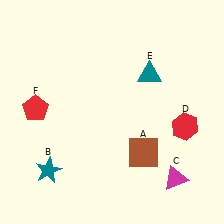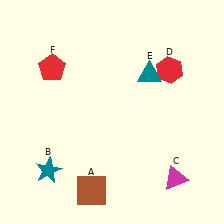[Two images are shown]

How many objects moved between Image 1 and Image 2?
3 objects moved between the two images.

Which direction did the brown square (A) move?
The brown square (A) moved left.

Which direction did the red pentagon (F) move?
The red pentagon (F) moved up.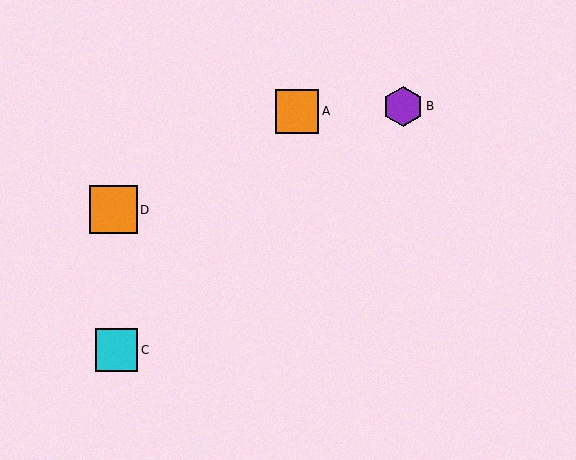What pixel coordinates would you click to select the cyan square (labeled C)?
Click at (117, 350) to select the cyan square C.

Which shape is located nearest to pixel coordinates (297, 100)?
The orange square (labeled A) at (297, 111) is nearest to that location.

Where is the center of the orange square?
The center of the orange square is at (114, 210).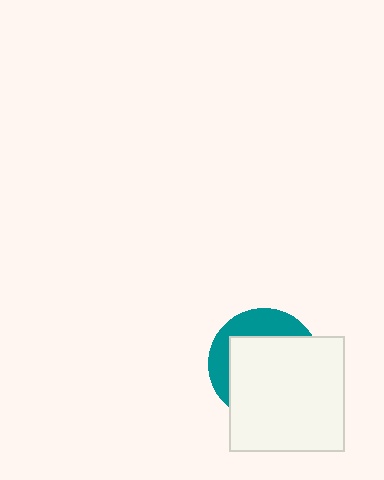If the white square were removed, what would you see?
You would see the complete teal circle.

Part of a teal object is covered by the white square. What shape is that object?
It is a circle.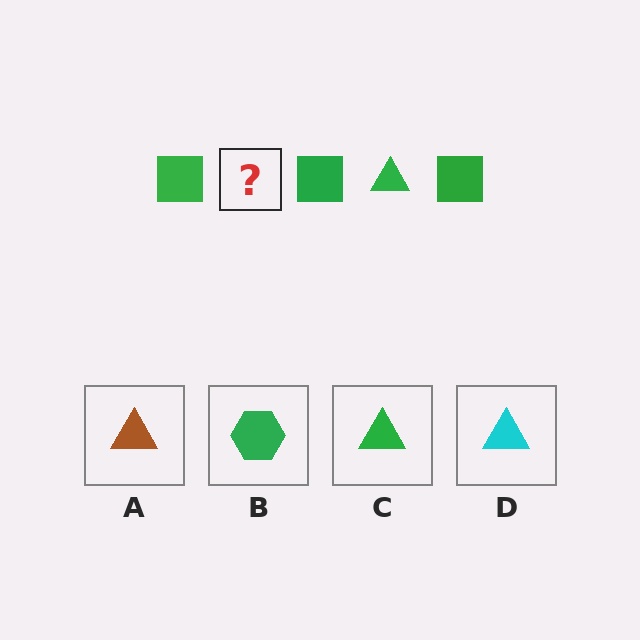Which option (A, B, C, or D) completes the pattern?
C.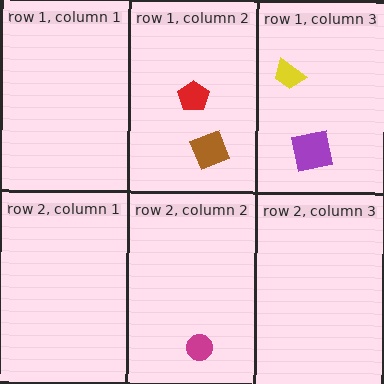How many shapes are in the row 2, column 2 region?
1.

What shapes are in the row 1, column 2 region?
The brown diamond, the red pentagon.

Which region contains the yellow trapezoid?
The row 1, column 3 region.